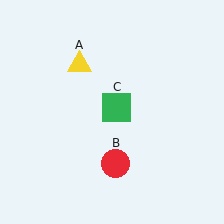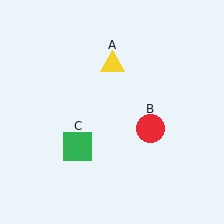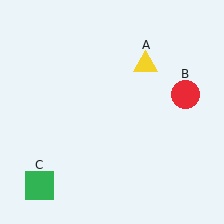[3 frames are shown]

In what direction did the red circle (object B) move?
The red circle (object B) moved up and to the right.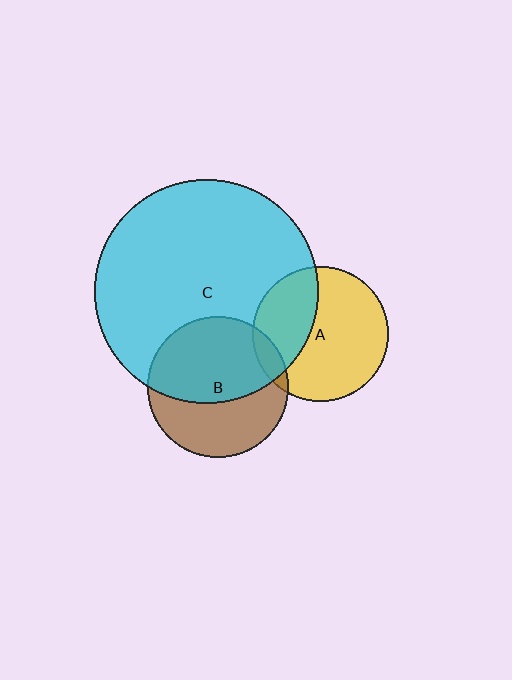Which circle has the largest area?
Circle C (cyan).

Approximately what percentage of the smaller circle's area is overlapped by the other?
Approximately 35%.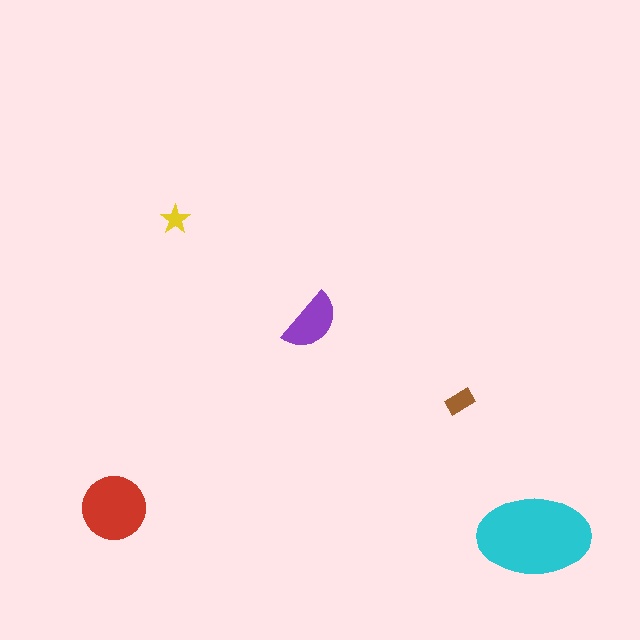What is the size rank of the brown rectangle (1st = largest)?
4th.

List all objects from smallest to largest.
The yellow star, the brown rectangle, the purple semicircle, the red circle, the cyan ellipse.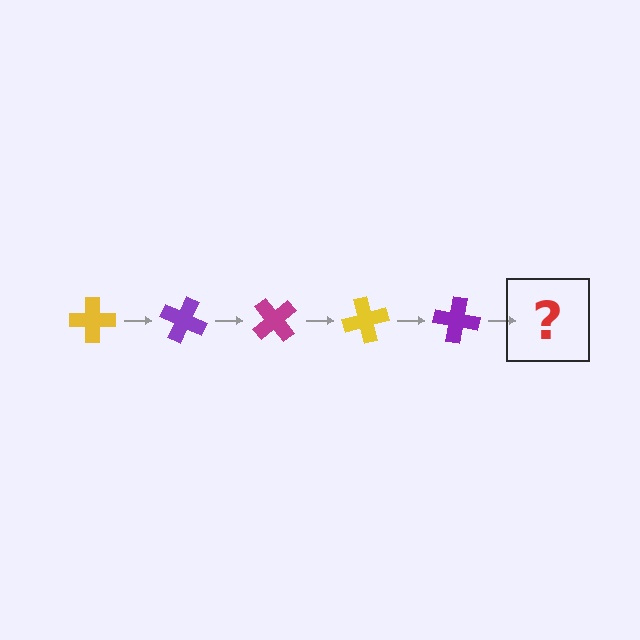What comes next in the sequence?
The next element should be a magenta cross, rotated 125 degrees from the start.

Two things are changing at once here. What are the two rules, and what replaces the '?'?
The two rules are that it rotates 25 degrees each step and the color cycles through yellow, purple, and magenta. The '?' should be a magenta cross, rotated 125 degrees from the start.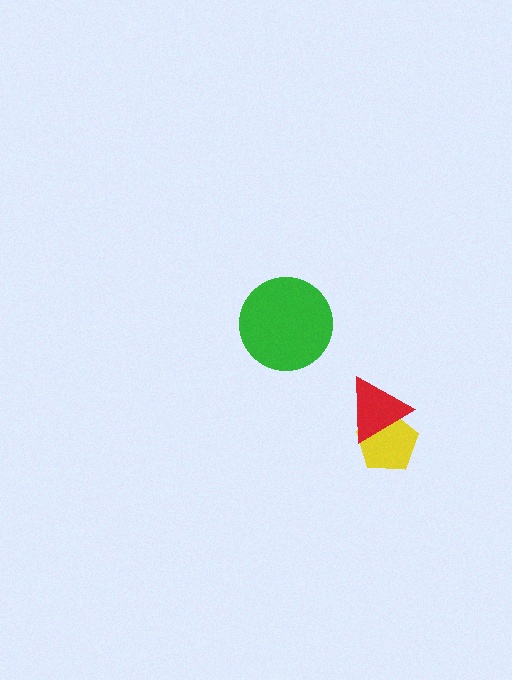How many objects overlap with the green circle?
0 objects overlap with the green circle.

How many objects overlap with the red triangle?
1 object overlaps with the red triangle.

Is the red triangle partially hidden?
No, no other shape covers it.